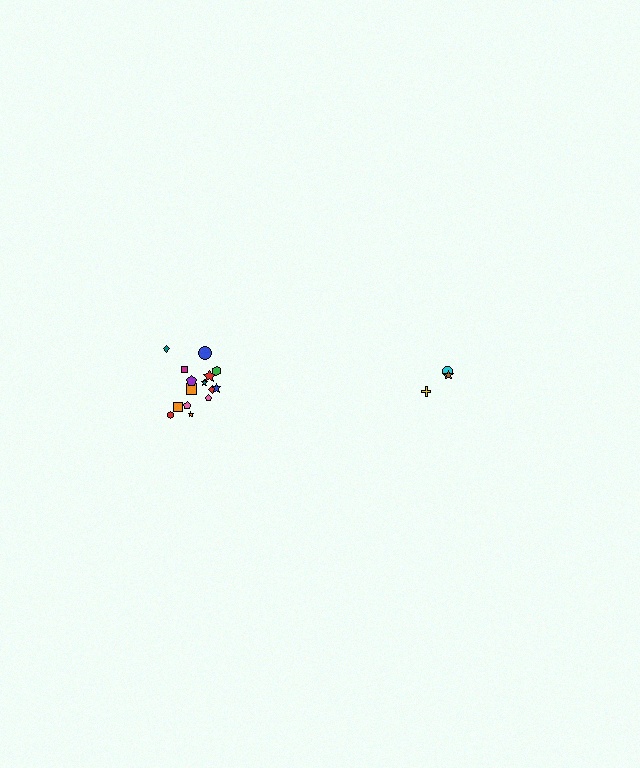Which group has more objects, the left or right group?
The left group.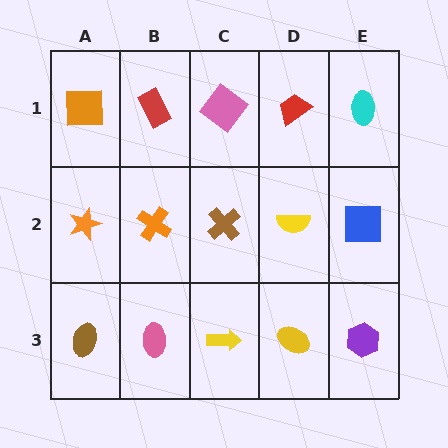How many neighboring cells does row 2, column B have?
4.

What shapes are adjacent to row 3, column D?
A yellow semicircle (row 2, column D), a yellow arrow (row 3, column C), a purple hexagon (row 3, column E).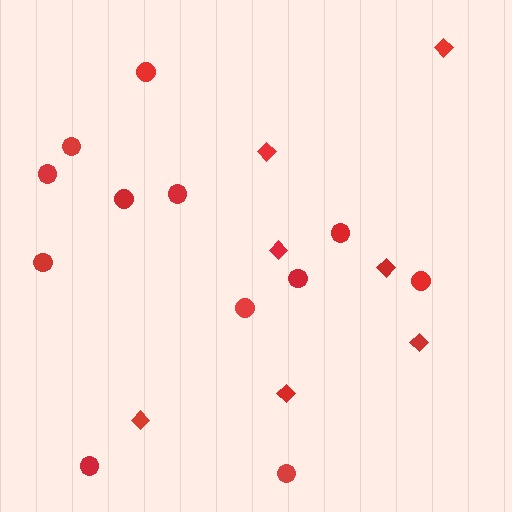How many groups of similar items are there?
There are 2 groups: one group of circles (12) and one group of diamonds (7).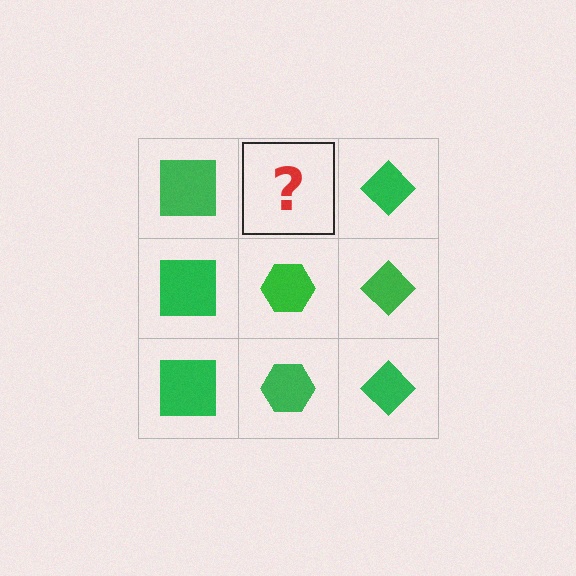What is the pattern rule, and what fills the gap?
The rule is that each column has a consistent shape. The gap should be filled with a green hexagon.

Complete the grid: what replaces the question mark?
The question mark should be replaced with a green hexagon.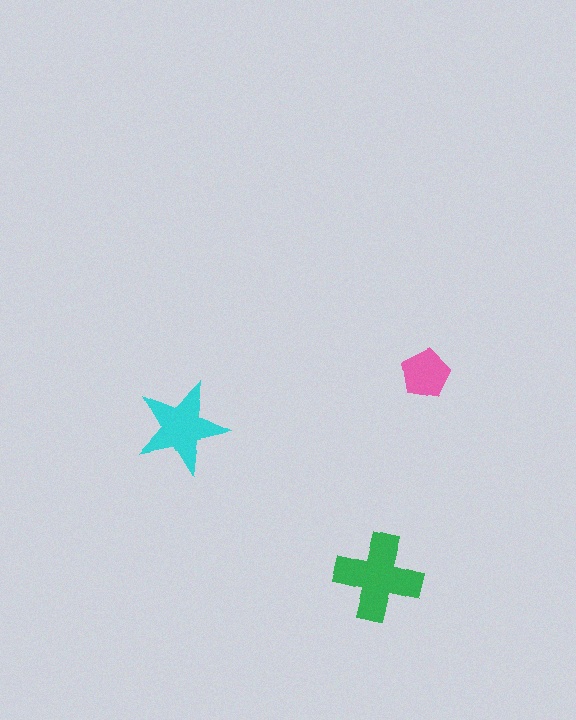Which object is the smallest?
The pink pentagon.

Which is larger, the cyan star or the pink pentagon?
The cyan star.